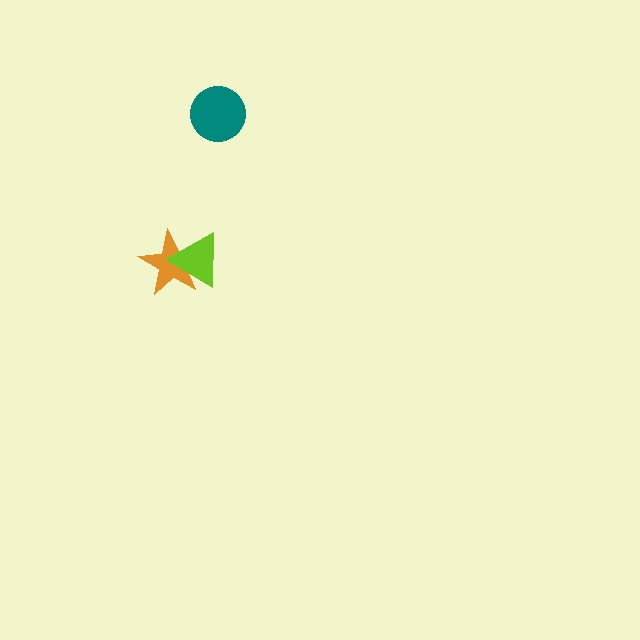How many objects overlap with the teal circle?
0 objects overlap with the teal circle.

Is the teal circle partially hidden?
No, no other shape covers it.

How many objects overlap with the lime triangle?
1 object overlaps with the lime triangle.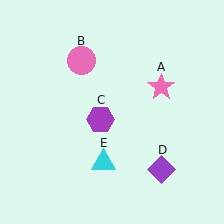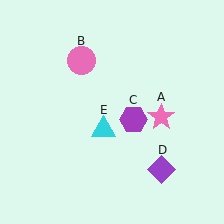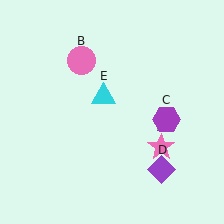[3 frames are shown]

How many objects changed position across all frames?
3 objects changed position: pink star (object A), purple hexagon (object C), cyan triangle (object E).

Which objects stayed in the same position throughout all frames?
Pink circle (object B) and purple diamond (object D) remained stationary.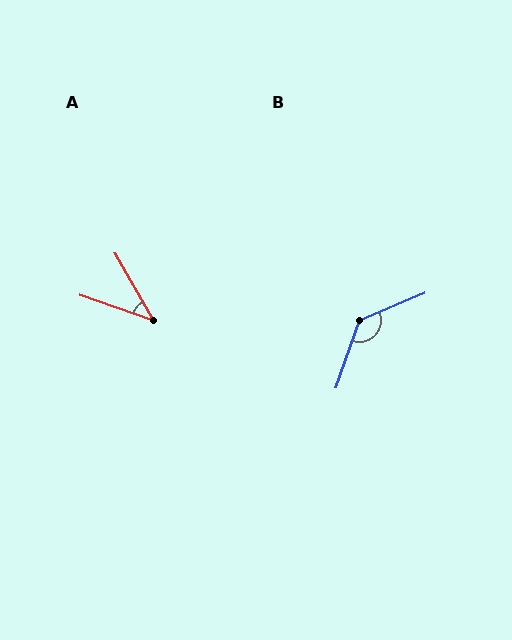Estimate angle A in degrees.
Approximately 41 degrees.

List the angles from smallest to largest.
A (41°), B (133°).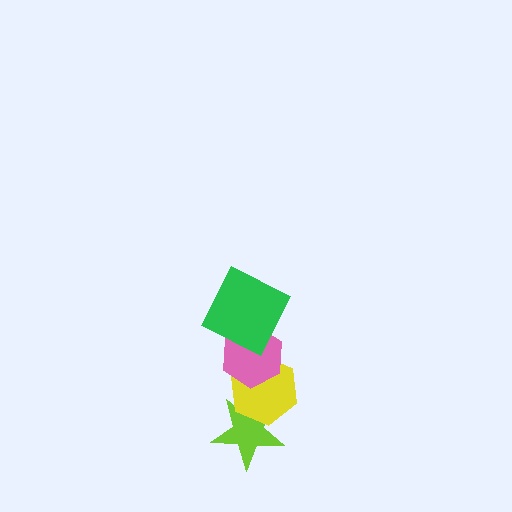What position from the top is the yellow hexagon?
The yellow hexagon is 3rd from the top.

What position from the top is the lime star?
The lime star is 4th from the top.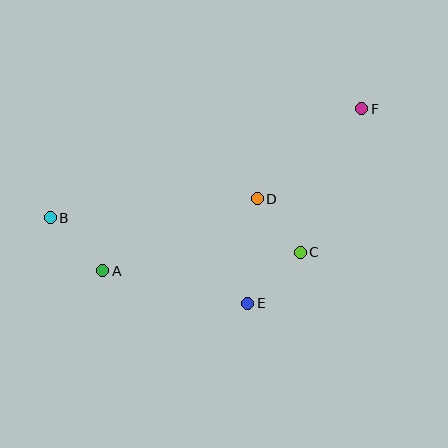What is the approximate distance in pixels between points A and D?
The distance between A and D is approximately 171 pixels.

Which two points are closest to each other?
Points C and D are closest to each other.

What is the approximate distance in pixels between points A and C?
The distance between A and C is approximately 198 pixels.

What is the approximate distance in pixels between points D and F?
The distance between D and F is approximately 138 pixels.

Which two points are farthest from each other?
Points B and F are farthest from each other.